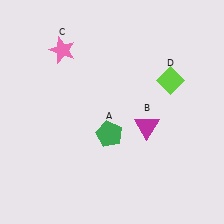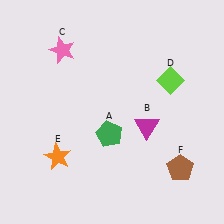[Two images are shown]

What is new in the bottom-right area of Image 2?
A brown pentagon (F) was added in the bottom-right area of Image 2.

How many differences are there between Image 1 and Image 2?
There are 2 differences between the two images.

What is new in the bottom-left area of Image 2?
An orange star (E) was added in the bottom-left area of Image 2.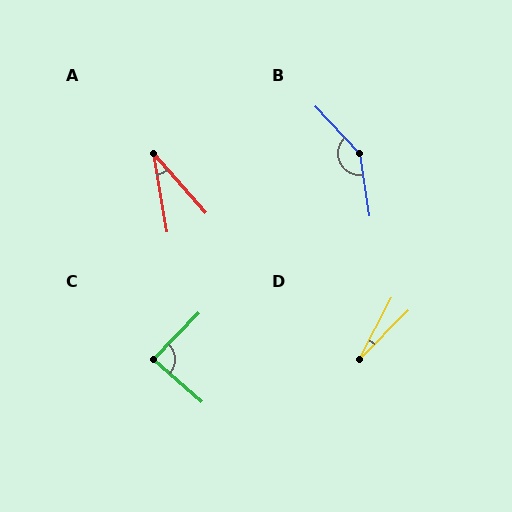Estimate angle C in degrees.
Approximately 87 degrees.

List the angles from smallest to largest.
D (17°), A (32°), C (87°), B (146°).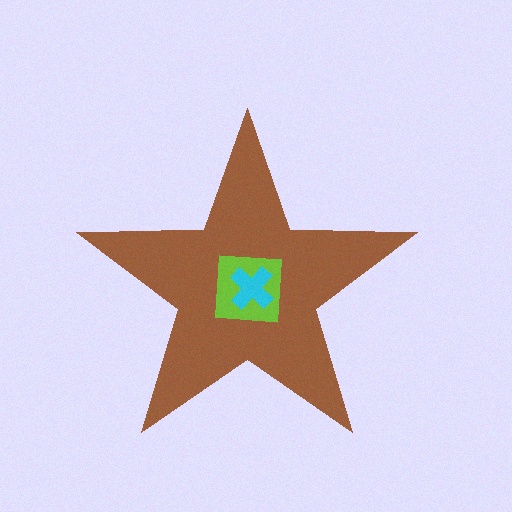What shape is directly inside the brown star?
The lime square.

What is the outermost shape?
The brown star.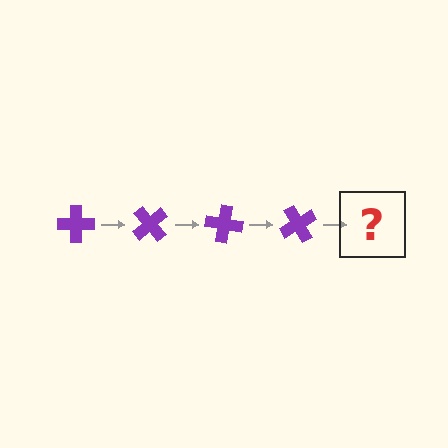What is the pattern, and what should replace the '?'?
The pattern is that the cross rotates 50 degrees each step. The '?' should be a purple cross rotated 200 degrees.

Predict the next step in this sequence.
The next step is a purple cross rotated 200 degrees.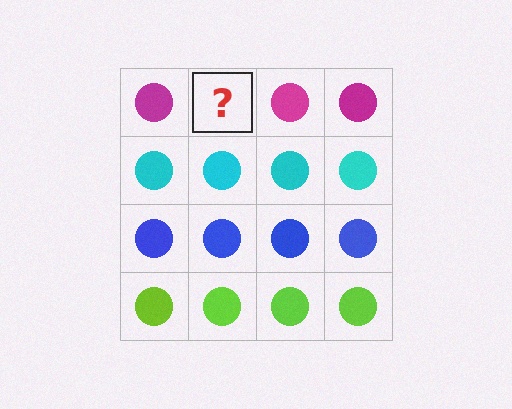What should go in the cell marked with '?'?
The missing cell should contain a magenta circle.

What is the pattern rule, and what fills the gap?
The rule is that each row has a consistent color. The gap should be filled with a magenta circle.